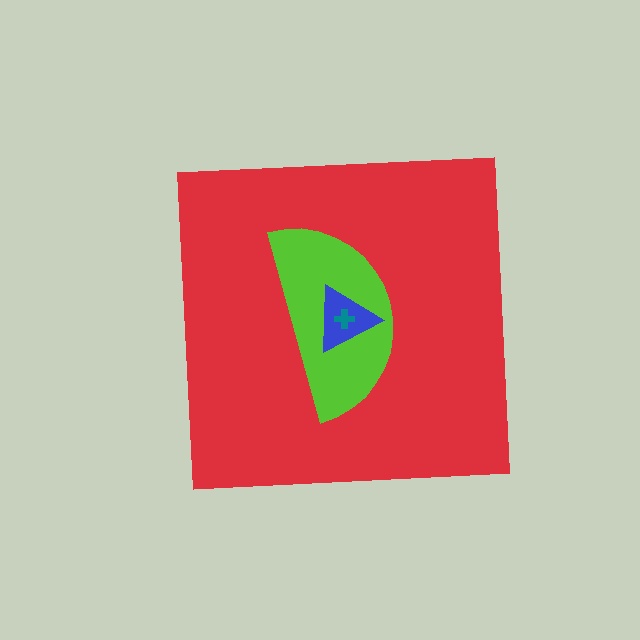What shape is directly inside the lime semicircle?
The blue triangle.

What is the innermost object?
The teal cross.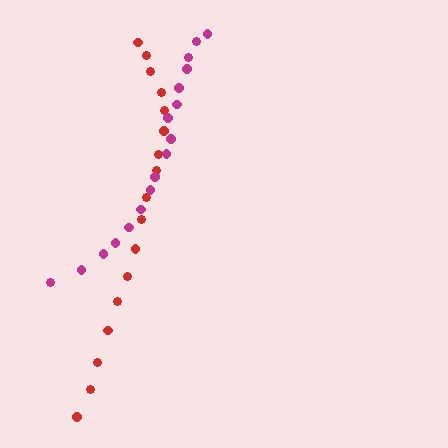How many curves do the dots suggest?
There are 2 distinct paths.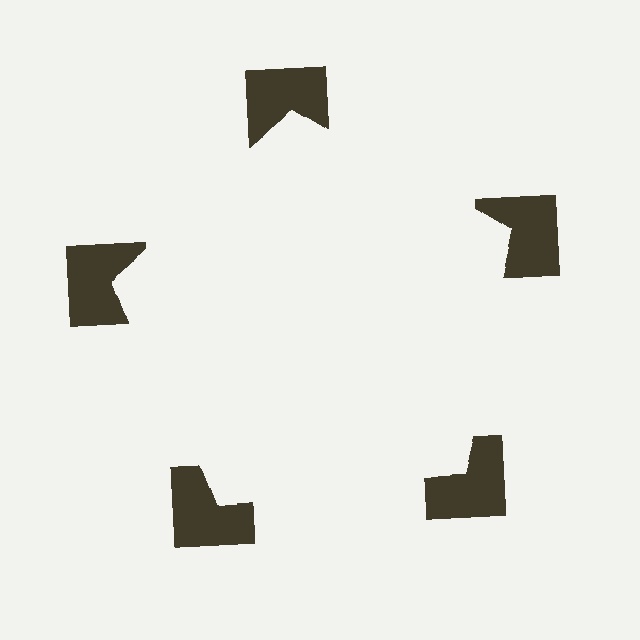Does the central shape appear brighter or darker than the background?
It typically appears slightly brighter than the background, even though no actual brightness change is drawn.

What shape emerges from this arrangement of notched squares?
An illusory pentagon — its edges are inferred from the aligned wedge cuts in the notched squares, not physically drawn.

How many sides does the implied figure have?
5 sides.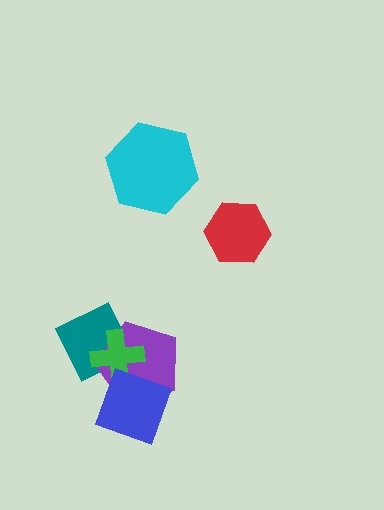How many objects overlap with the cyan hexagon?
0 objects overlap with the cyan hexagon.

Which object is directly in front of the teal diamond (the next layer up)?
The purple pentagon is directly in front of the teal diamond.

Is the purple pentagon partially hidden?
Yes, it is partially covered by another shape.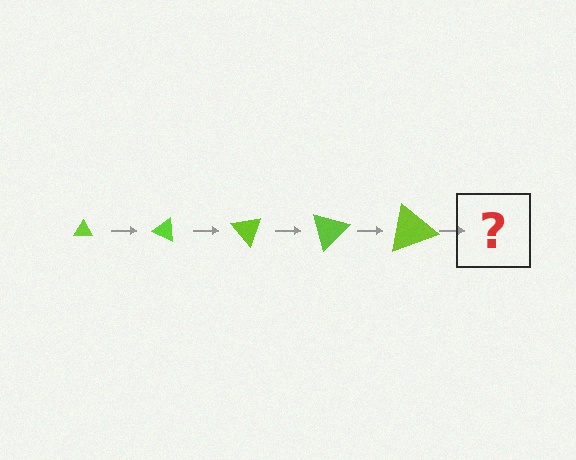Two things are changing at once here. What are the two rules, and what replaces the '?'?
The two rules are that the triangle grows larger each step and it rotates 25 degrees each step. The '?' should be a triangle, larger than the previous one and rotated 125 degrees from the start.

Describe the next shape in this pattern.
It should be a triangle, larger than the previous one and rotated 125 degrees from the start.